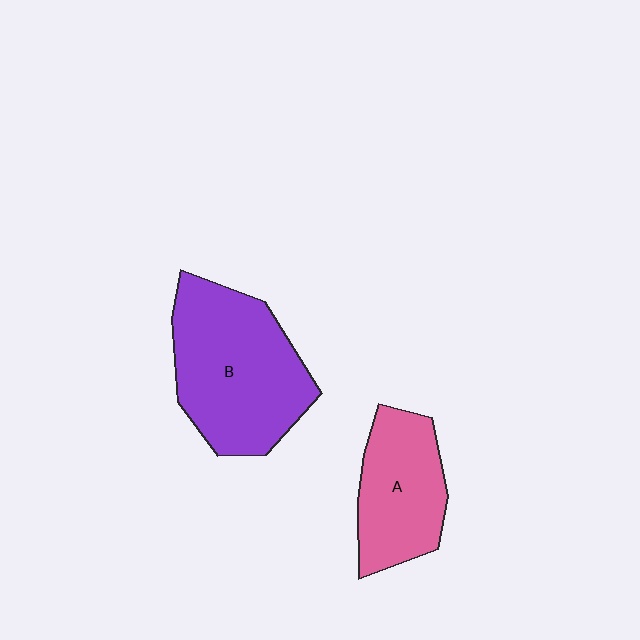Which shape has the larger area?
Shape B (purple).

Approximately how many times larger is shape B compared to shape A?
Approximately 1.5 times.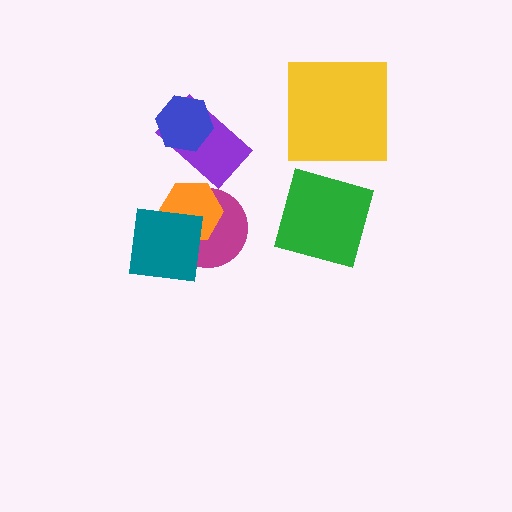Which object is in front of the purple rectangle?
The blue hexagon is in front of the purple rectangle.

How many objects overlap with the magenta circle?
2 objects overlap with the magenta circle.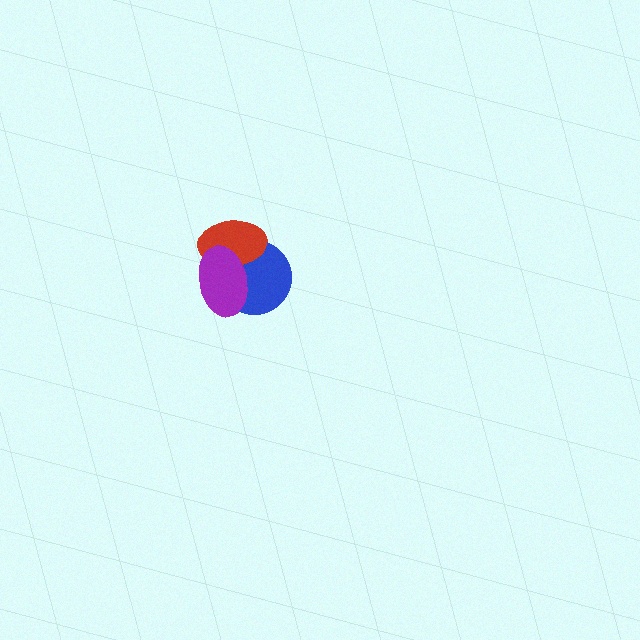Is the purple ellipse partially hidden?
No, no other shape covers it.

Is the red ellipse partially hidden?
Yes, it is partially covered by another shape.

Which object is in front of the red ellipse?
The purple ellipse is in front of the red ellipse.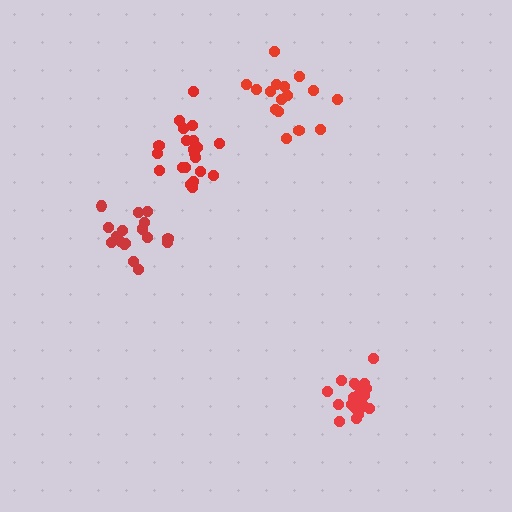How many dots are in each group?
Group 1: 16 dots, Group 2: 18 dots, Group 3: 21 dots, Group 4: 21 dots (76 total).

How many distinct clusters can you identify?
There are 4 distinct clusters.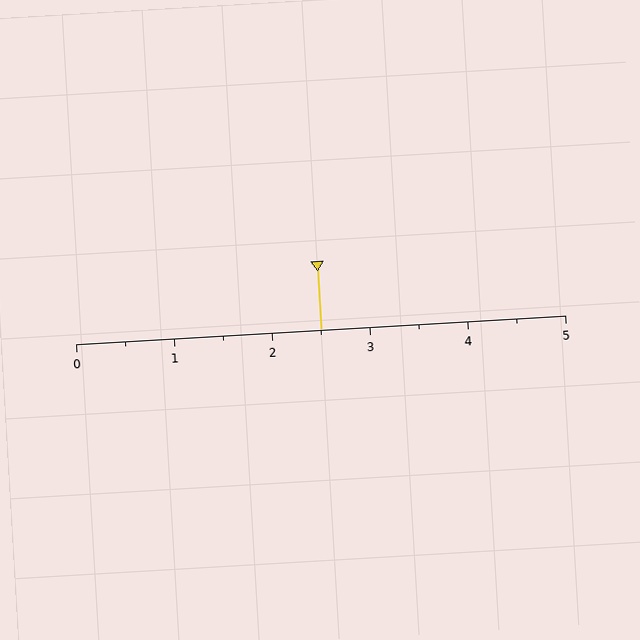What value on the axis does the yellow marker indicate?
The marker indicates approximately 2.5.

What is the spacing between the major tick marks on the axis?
The major ticks are spaced 1 apart.